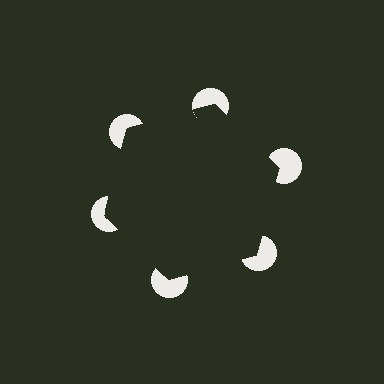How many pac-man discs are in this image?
There are 6 — one at each vertex of the illusory hexagon.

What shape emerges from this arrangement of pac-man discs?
An illusory hexagon — its edges are inferred from the aligned wedge cuts in the pac-man discs, not physically drawn.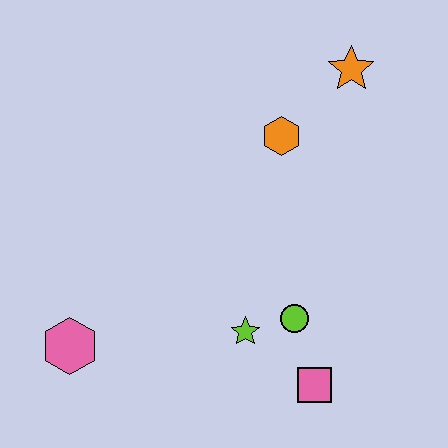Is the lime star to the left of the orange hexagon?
Yes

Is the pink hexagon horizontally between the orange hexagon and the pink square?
No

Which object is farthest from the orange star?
The pink hexagon is farthest from the orange star.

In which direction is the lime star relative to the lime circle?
The lime star is to the left of the lime circle.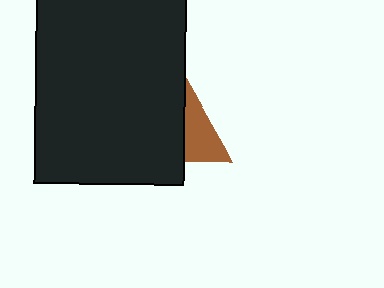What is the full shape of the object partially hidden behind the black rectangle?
The partially hidden object is a brown triangle.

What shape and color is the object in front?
The object in front is a black rectangle.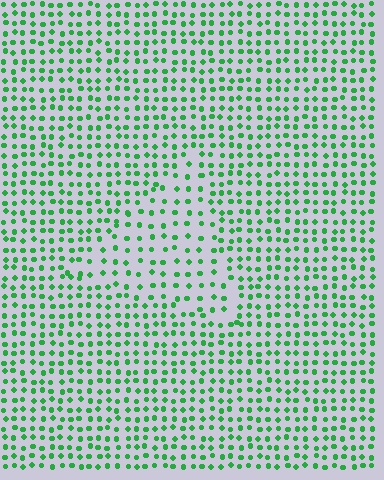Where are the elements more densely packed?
The elements are more densely packed outside the triangle boundary.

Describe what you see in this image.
The image contains small green elements arranged at two different densities. A triangle-shaped region is visible where the elements are less densely packed than the surrounding area.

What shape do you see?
I see a triangle.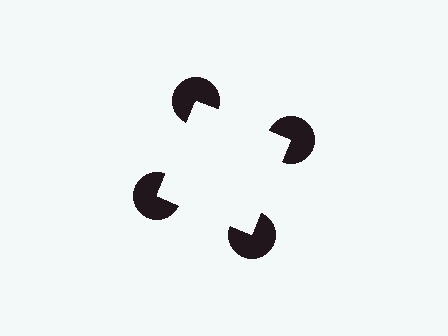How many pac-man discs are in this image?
There are 4 — one at each vertex of the illusory square.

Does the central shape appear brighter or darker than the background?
It typically appears slightly brighter than the background, even though no actual brightness change is drawn.